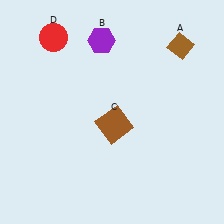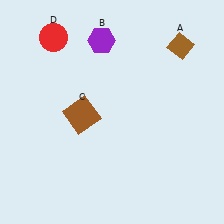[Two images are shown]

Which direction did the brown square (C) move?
The brown square (C) moved left.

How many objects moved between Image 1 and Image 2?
1 object moved between the two images.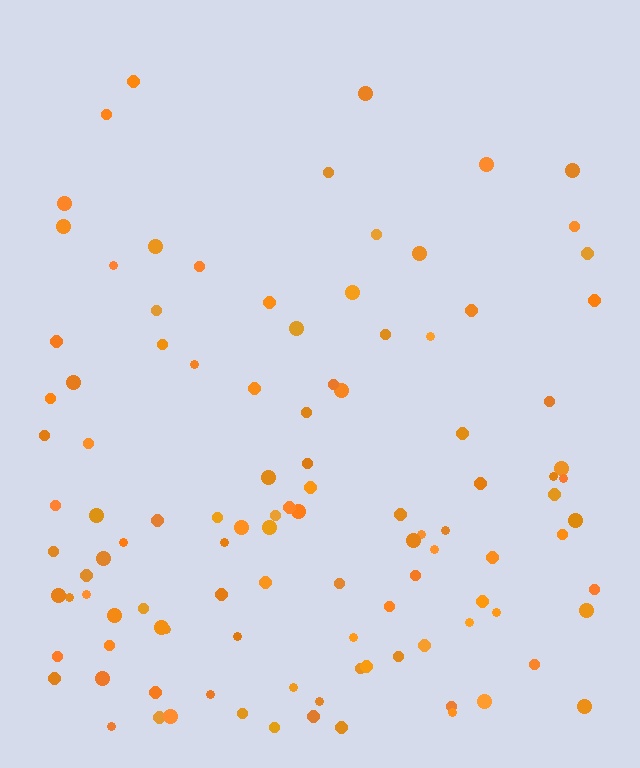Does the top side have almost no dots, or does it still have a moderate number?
Still a moderate number, just noticeably fewer than the bottom.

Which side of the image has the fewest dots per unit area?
The top.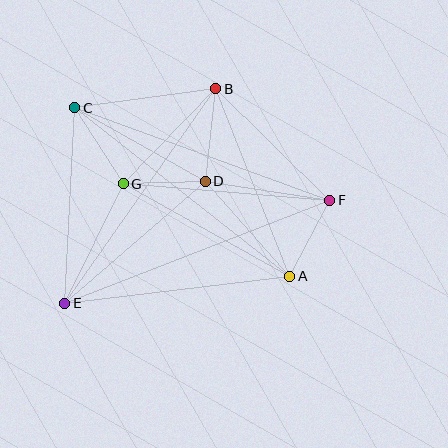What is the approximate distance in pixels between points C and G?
The distance between C and G is approximately 90 pixels.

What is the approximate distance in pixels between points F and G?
The distance between F and G is approximately 207 pixels.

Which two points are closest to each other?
Points D and G are closest to each other.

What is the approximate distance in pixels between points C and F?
The distance between C and F is approximately 271 pixels.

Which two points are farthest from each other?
Points E and F are farthest from each other.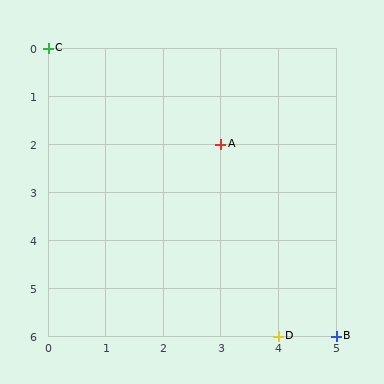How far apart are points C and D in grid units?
Points C and D are 4 columns and 6 rows apart (about 7.2 grid units diagonally).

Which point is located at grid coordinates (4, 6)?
Point D is at (4, 6).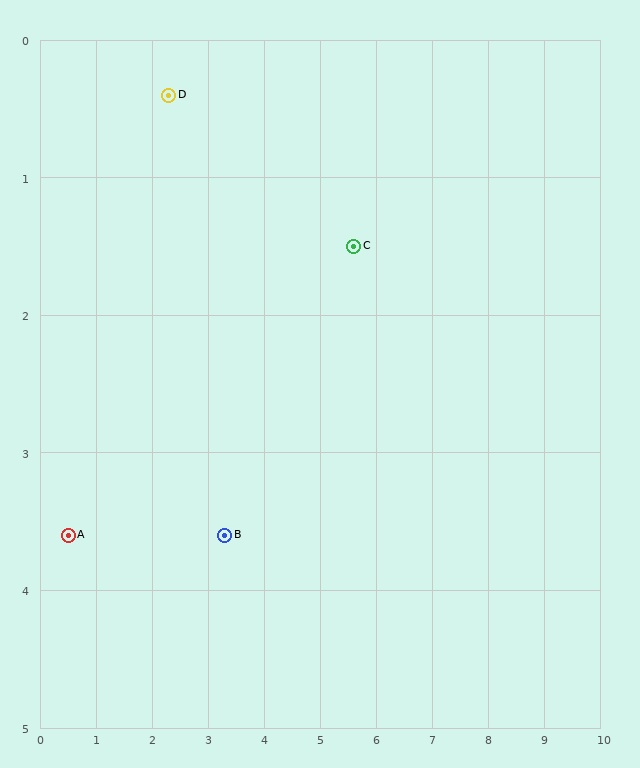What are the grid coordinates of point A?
Point A is at approximately (0.5, 3.6).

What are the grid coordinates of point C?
Point C is at approximately (5.6, 1.5).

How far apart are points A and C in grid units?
Points A and C are about 5.5 grid units apart.